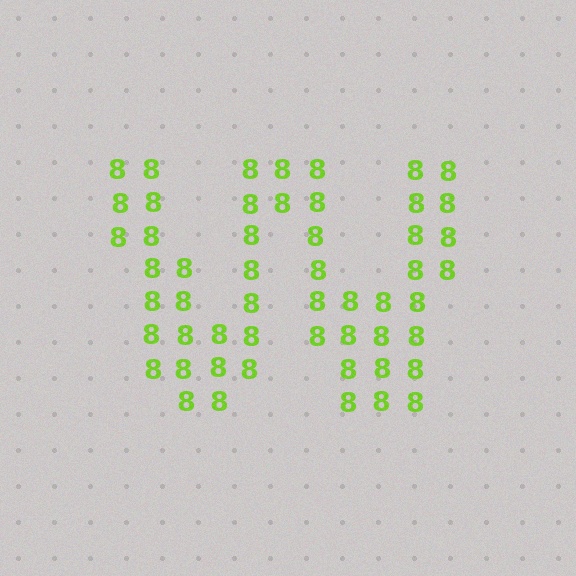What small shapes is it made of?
It is made of small digit 8's.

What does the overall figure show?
The overall figure shows the letter W.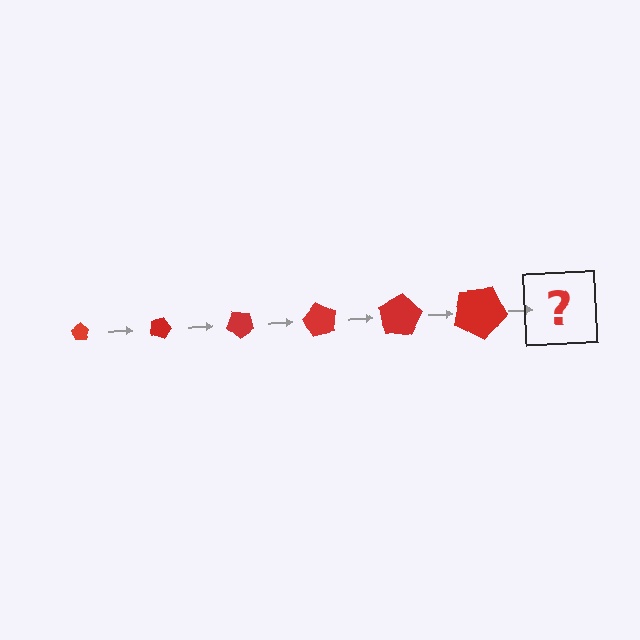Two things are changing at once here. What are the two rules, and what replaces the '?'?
The two rules are that the pentagon grows larger each step and it rotates 20 degrees each step. The '?' should be a pentagon, larger than the previous one and rotated 120 degrees from the start.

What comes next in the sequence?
The next element should be a pentagon, larger than the previous one and rotated 120 degrees from the start.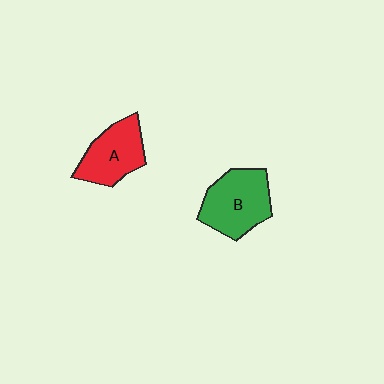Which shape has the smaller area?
Shape A (red).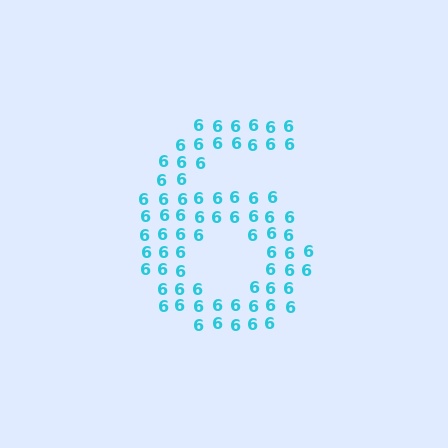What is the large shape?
The large shape is the digit 6.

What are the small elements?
The small elements are digit 6's.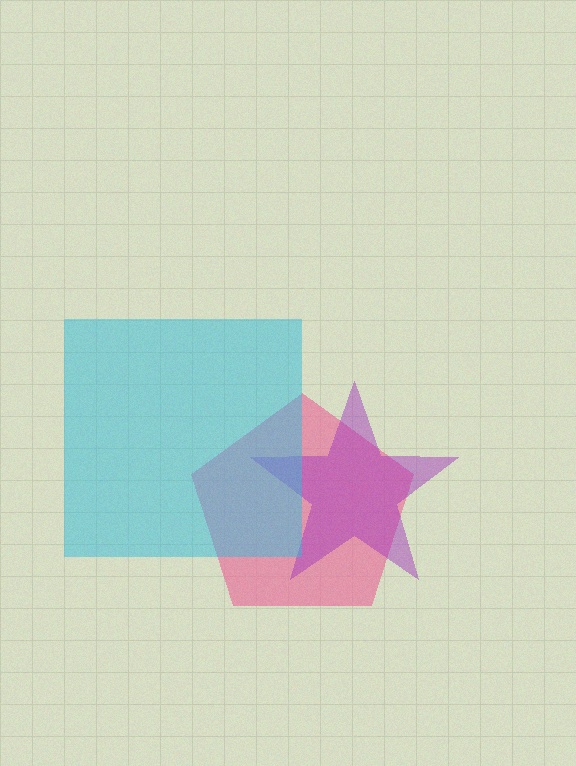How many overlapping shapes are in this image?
There are 3 overlapping shapes in the image.